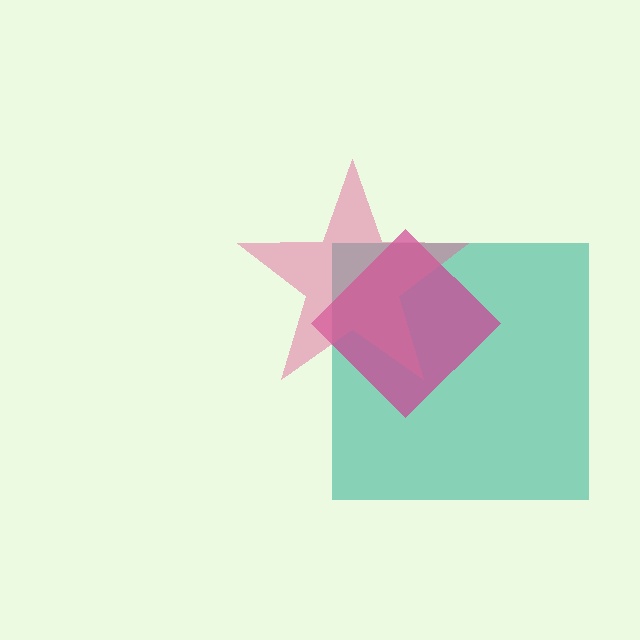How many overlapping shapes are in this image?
There are 3 overlapping shapes in the image.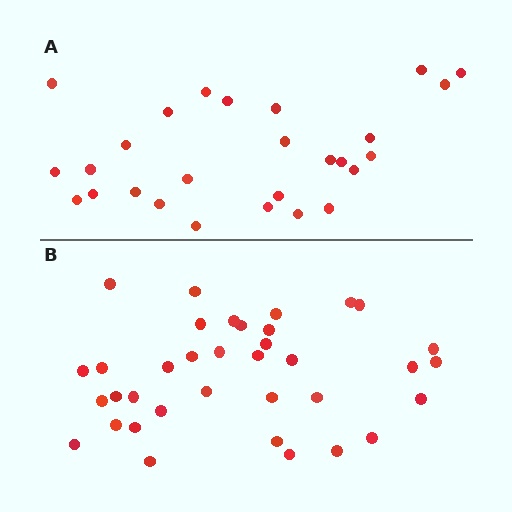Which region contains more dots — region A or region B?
Region B (the bottom region) has more dots.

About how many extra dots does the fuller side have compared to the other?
Region B has roughly 8 or so more dots than region A.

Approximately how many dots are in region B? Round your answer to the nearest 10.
About 40 dots. (The exact count is 36, which rounds to 40.)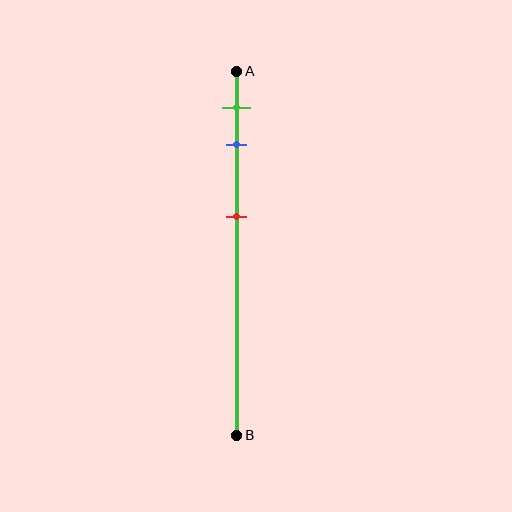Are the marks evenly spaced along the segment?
No, the marks are not evenly spaced.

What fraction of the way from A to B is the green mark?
The green mark is approximately 10% (0.1) of the way from A to B.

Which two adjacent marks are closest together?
The green and blue marks are the closest adjacent pair.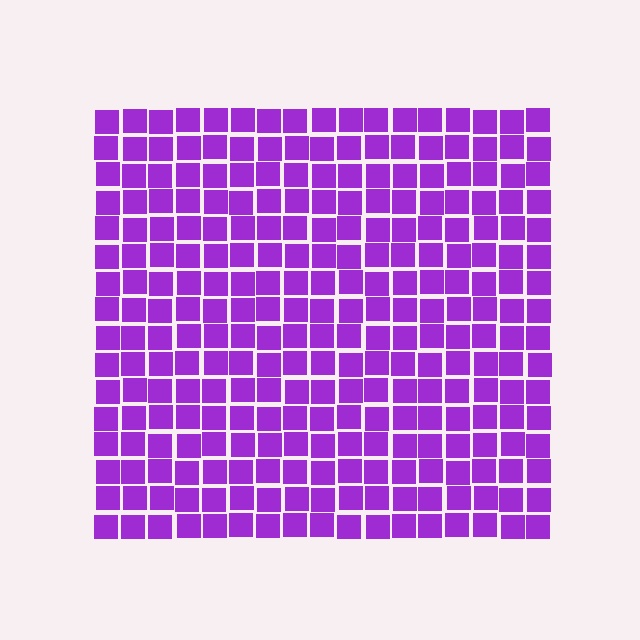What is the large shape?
The large shape is a square.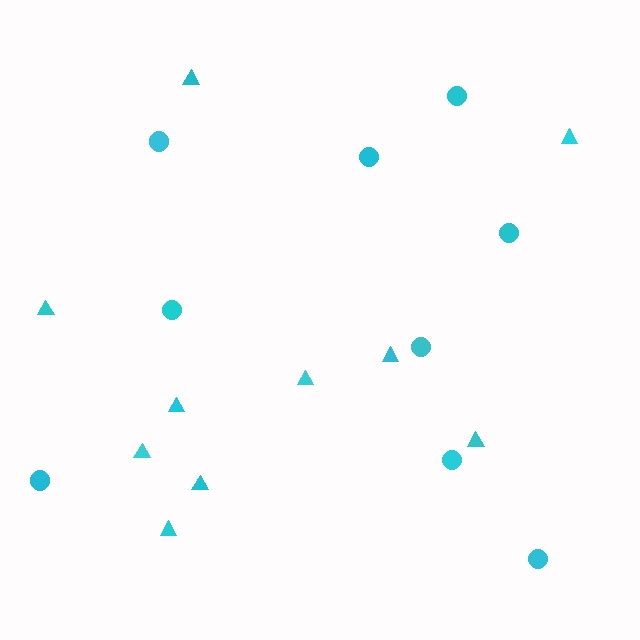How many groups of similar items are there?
There are 2 groups: one group of circles (9) and one group of triangles (10).